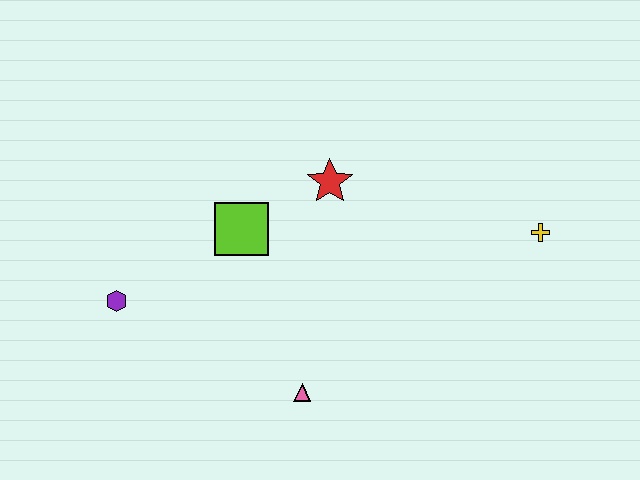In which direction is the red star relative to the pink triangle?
The red star is above the pink triangle.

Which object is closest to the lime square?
The red star is closest to the lime square.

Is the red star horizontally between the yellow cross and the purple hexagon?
Yes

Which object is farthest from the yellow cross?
The purple hexagon is farthest from the yellow cross.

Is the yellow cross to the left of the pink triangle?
No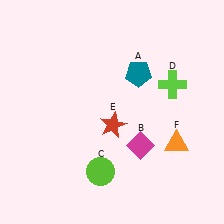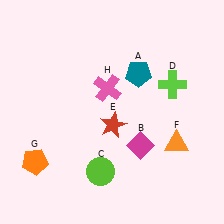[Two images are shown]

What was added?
An orange pentagon (G), a pink cross (H) were added in Image 2.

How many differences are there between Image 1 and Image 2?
There are 2 differences between the two images.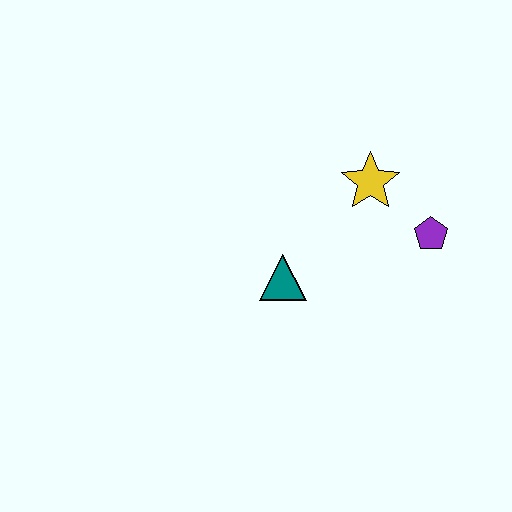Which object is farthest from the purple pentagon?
The teal triangle is farthest from the purple pentagon.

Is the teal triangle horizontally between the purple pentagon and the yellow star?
No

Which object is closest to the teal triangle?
The yellow star is closest to the teal triangle.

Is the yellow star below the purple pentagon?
No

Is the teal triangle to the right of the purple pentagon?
No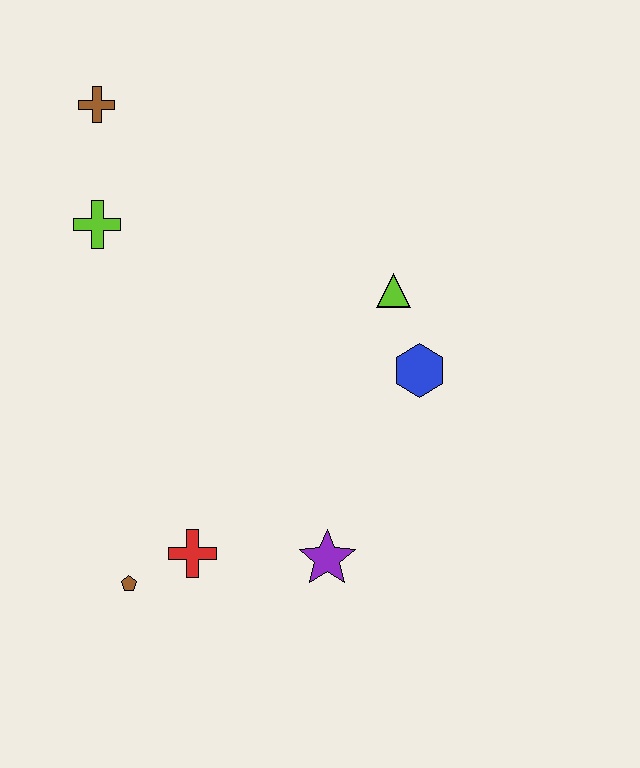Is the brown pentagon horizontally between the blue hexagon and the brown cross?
Yes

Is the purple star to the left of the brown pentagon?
No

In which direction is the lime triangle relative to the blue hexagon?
The lime triangle is above the blue hexagon.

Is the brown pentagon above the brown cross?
No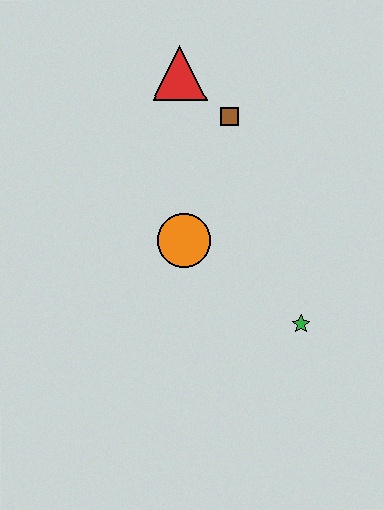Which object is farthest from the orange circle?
The red triangle is farthest from the orange circle.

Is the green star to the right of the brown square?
Yes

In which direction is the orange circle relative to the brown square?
The orange circle is below the brown square.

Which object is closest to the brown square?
The red triangle is closest to the brown square.